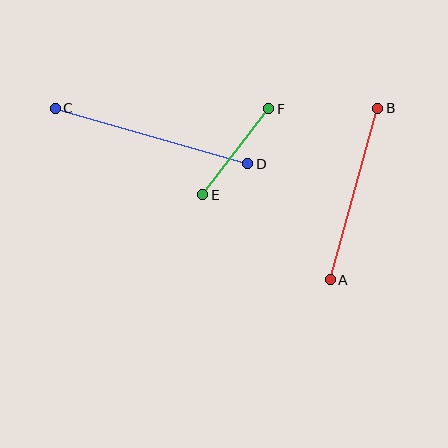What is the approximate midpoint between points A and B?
The midpoint is at approximately (354, 194) pixels.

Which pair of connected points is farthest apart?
Points C and D are farthest apart.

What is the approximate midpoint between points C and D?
The midpoint is at approximately (152, 136) pixels.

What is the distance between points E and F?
The distance is approximately 108 pixels.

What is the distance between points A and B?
The distance is approximately 178 pixels.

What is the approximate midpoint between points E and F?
The midpoint is at approximately (236, 152) pixels.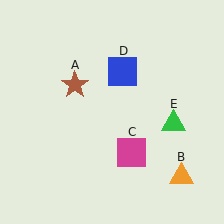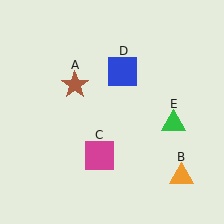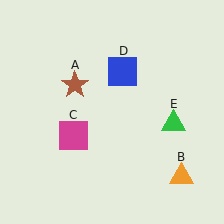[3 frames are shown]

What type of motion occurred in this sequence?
The magenta square (object C) rotated clockwise around the center of the scene.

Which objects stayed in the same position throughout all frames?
Brown star (object A) and orange triangle (object B) and blue square (object D) and green triangle (object E) remained stationary.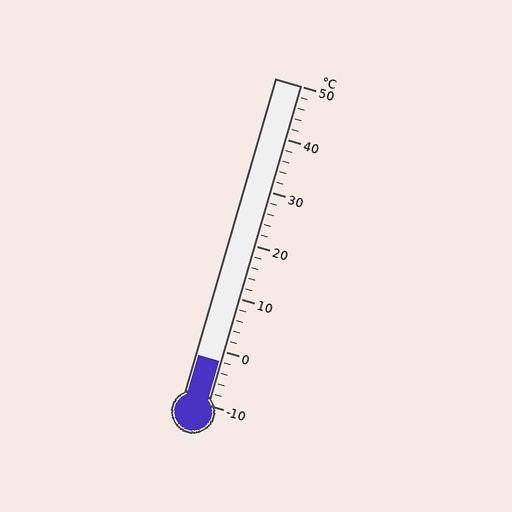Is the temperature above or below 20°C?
The temperature is below 20°C.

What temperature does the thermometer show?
The thermometer shows approximately -2°C.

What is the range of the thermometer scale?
The thermometer scale ranges from -10°C to 50°C.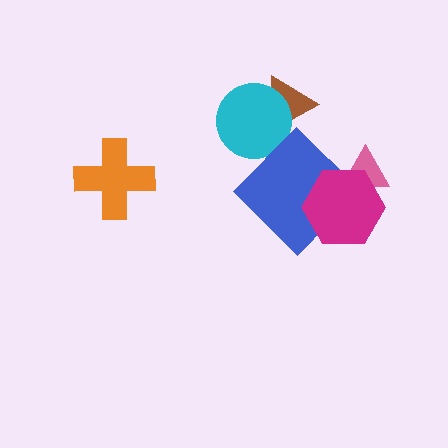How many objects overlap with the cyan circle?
1 object overlaps with the cyan circle.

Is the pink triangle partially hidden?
Yes, it is partially covered by another shape.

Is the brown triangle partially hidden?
Yes, it is partially covered by another shape.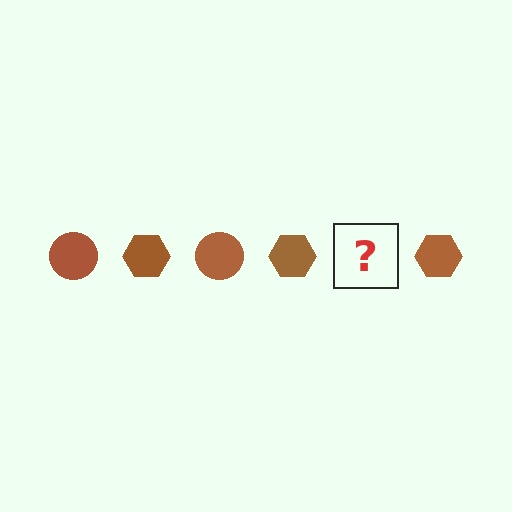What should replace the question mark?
The question mark should be replaced with a brown circle.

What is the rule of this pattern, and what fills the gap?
The rule is that the pattern cycles through circle, hexagon shapes in brown. The gap should be filled with a brown circle.